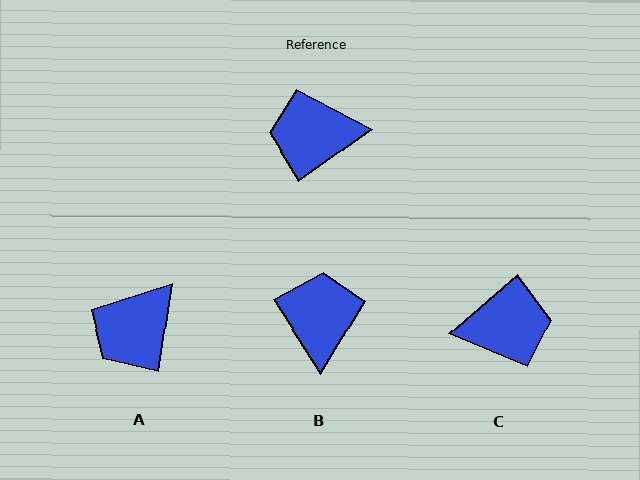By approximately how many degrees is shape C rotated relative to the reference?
Approximately 175 degrees clockwise.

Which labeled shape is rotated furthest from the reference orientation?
C, about 175 degrees away.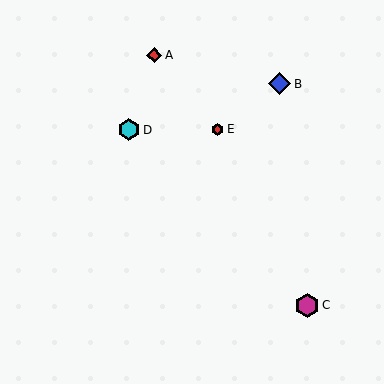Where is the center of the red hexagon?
The center of the red hexagon is at (218, 129).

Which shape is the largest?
The magenta hexagon (labeled C) is the largest.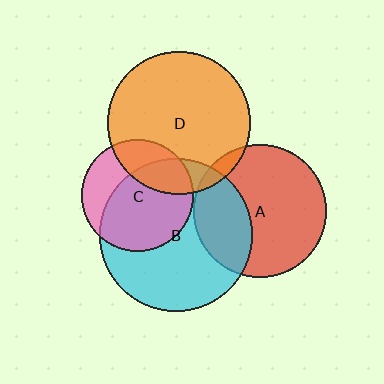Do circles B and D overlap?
Yes.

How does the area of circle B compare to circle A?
Approximately 1.3 times.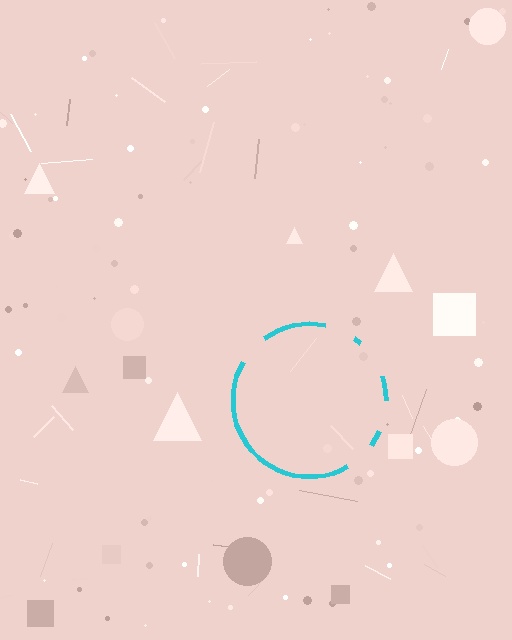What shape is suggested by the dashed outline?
The dashed outline suggests a circle.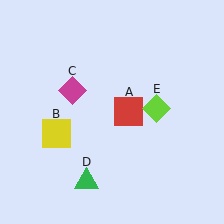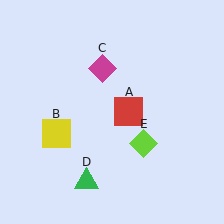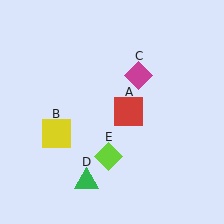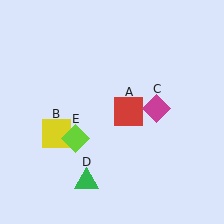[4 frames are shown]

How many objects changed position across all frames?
2 objects changed position: magenta diamond (object C), lime diamond (object E).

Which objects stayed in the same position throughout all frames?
Red square (object A) and yellow square (object B) and green triangle (object D) remained stationary.